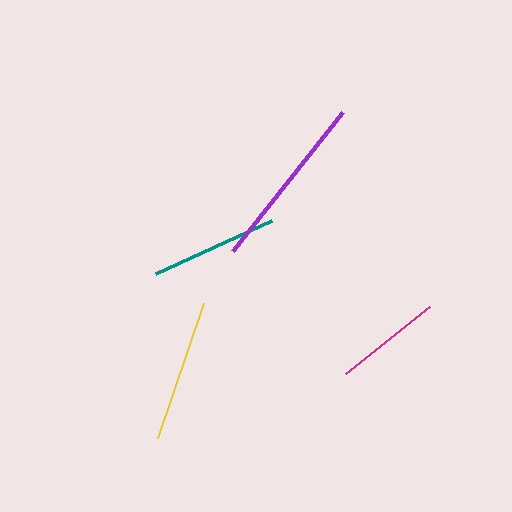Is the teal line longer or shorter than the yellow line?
The yellow line is longer than the teal line.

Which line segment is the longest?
The purple line is the longest at approximately 178 pixels.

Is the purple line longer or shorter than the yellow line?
The purple line is longer than the yellow line.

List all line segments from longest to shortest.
From longest to shortest: purple, yellow, teal, magenta.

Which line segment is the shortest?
The magenta line is the shortest at approximately 107 pixels.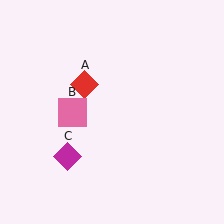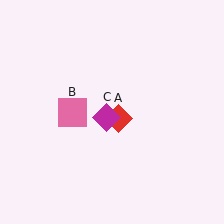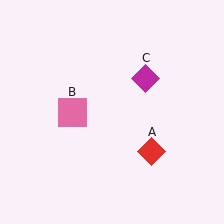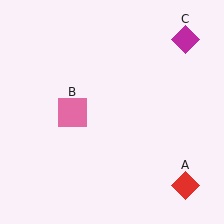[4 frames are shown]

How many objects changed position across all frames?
2 objects changed position: red diamond (object A), magenta diamond (object C).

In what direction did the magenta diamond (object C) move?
The magenta diamond (object C) moved up and to the right.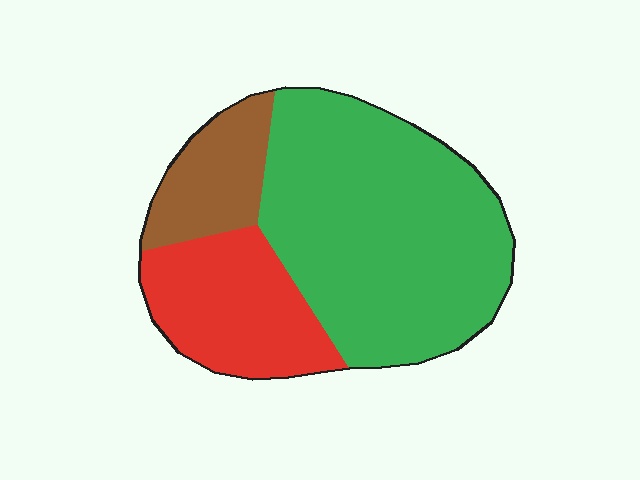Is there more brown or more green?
Green.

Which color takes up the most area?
Green, at roughly 60%.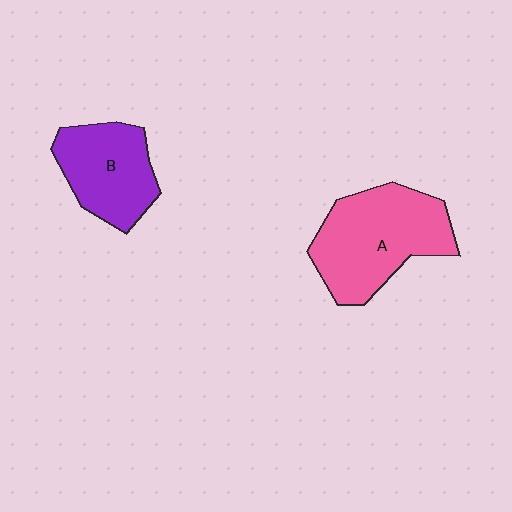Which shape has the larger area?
Shape A (pink).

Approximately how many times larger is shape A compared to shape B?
Approximately 1.4 times.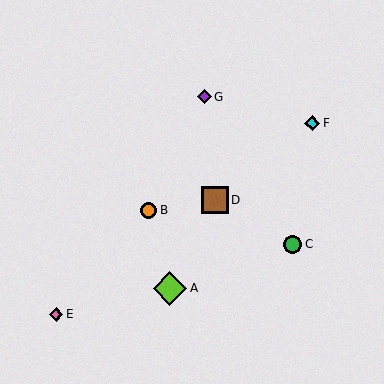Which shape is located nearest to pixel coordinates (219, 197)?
The brown square (labeled D) at (215, 200) is nearest to that location.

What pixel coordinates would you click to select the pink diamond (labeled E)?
Click at (56, 315) to select the pink diamond E.